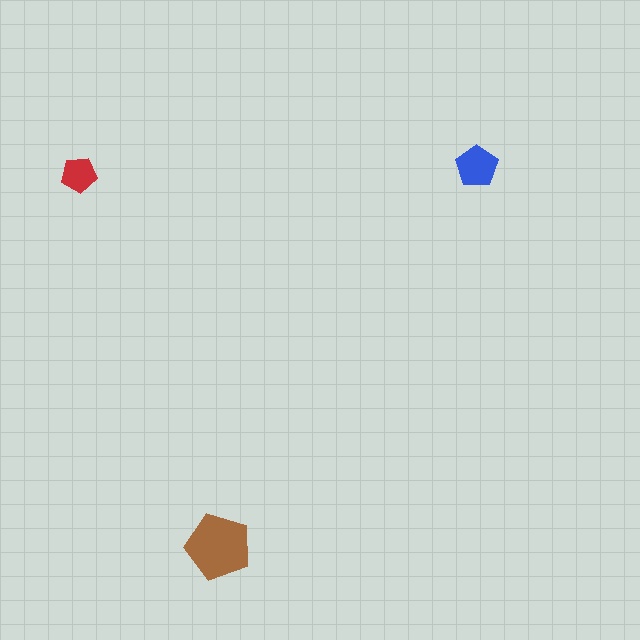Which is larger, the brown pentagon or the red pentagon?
The brown one.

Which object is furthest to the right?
The blue pentagon is rightmost.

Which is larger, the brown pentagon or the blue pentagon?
The brown one.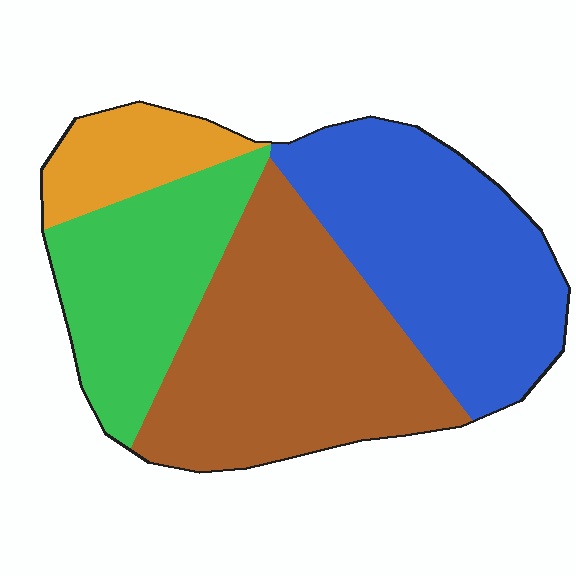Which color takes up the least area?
Orange, at roughly 10%.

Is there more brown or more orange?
Brown.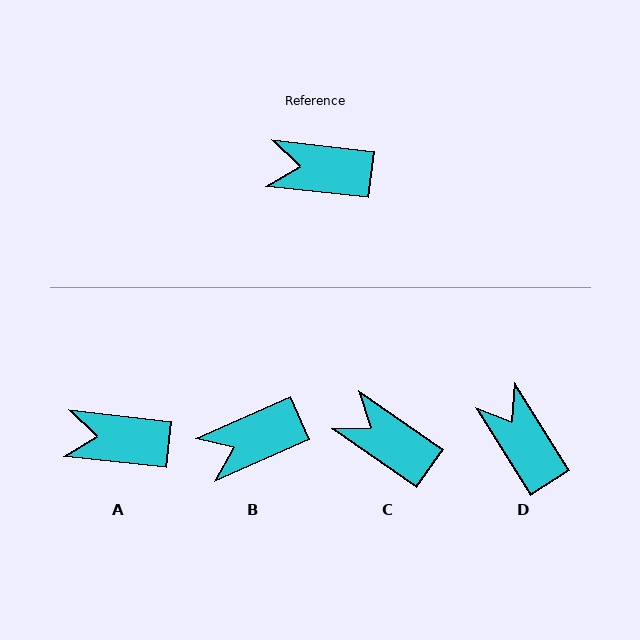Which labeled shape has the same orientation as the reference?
A.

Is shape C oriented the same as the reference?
No, it is off by about 28 degrees.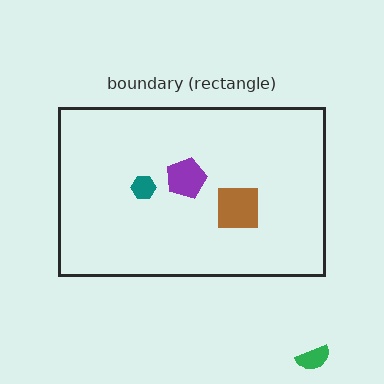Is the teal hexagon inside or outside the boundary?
Inside.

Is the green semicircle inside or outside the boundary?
Outside.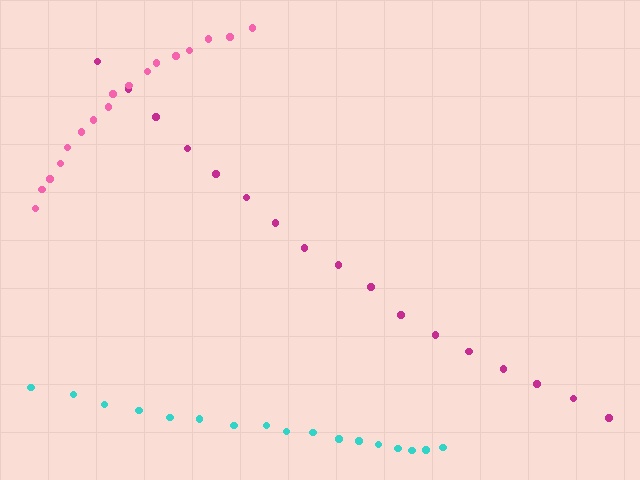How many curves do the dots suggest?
There are 3 distinct paths.